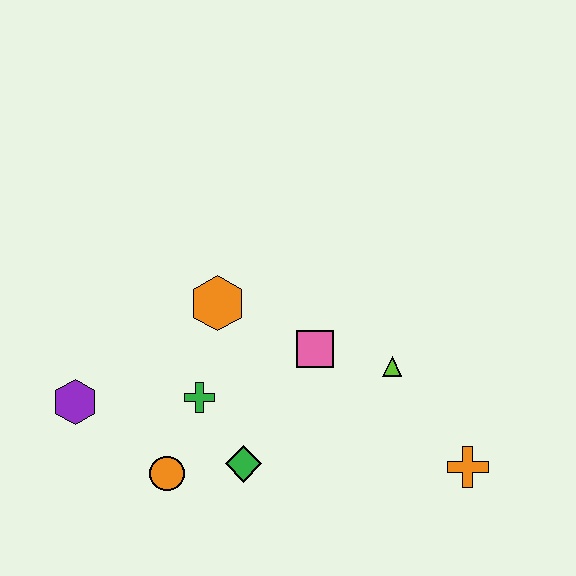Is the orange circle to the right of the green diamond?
No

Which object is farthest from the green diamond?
The orange cross is farthest from the green diamond.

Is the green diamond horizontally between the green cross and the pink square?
Yes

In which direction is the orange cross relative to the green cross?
The orange cross is to the right of the green cross.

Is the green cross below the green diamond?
No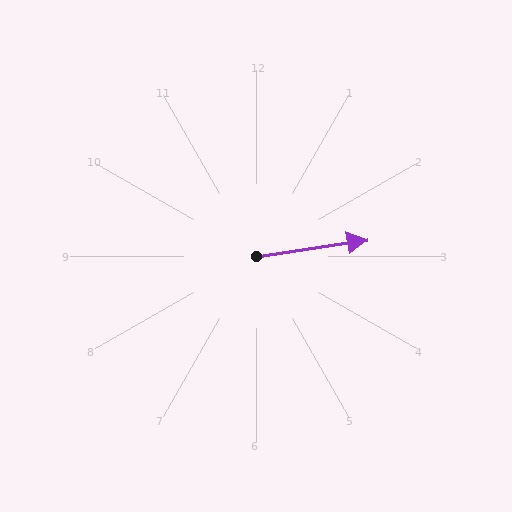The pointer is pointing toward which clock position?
Roughly 3 o'clock.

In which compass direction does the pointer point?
East.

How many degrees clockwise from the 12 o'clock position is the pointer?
Approximately 81 degrees.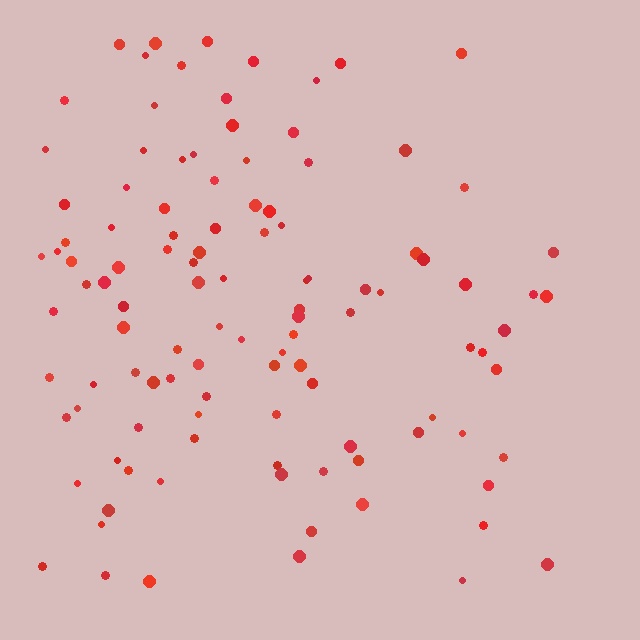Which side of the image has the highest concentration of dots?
The left.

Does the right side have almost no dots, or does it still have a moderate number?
Still a moderate number, just noticeably fewer than the left.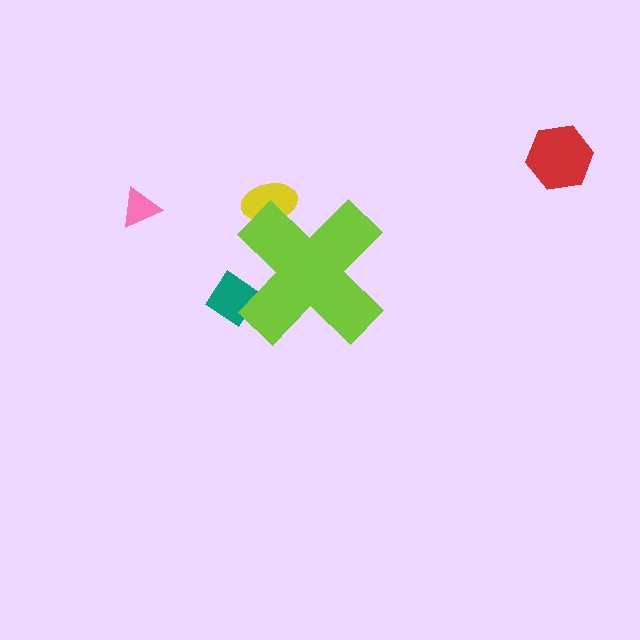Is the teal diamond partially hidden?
Yes, the teal diamond is partially hidden behind the lime cross.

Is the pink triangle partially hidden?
No, the pink triangle is fully visible.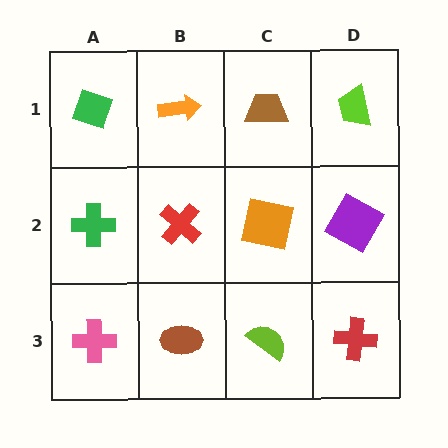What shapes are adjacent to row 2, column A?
A green diamond (row 1, column A), a pink cross (row 3, column A), a red cross (row 2, column B).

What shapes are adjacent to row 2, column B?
An orange arrow (row 1, column B), a brown ellipse (row 3, column B), a green cross (row 2, column A), an orange square (row 2, column C).